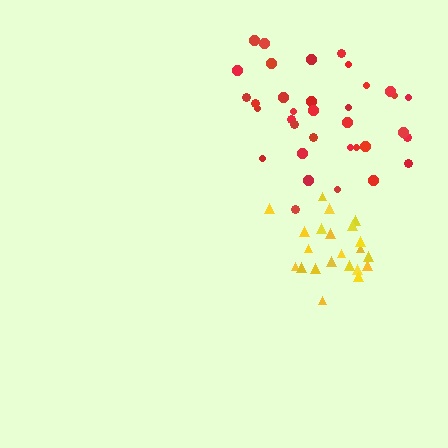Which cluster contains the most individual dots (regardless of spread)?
Red (35).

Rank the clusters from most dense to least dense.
yellow, red.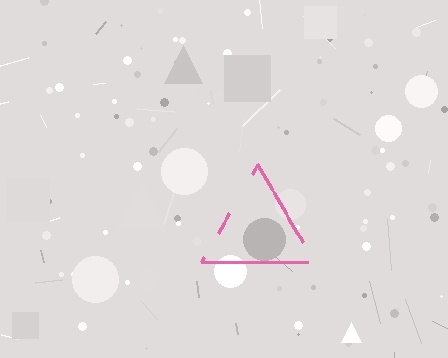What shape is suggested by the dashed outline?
The dashed outline suggests a triangle.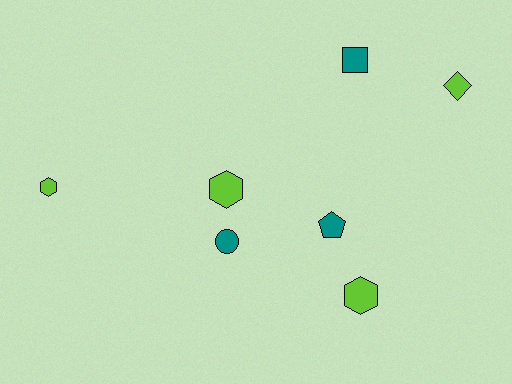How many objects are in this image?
There are 7 objects.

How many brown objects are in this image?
There are no brown objects.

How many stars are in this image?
There are no stars.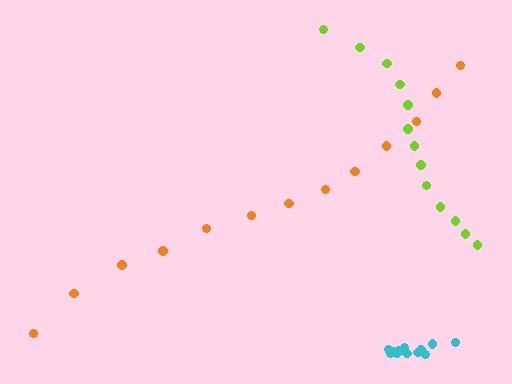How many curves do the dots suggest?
There are 3 distinct paths.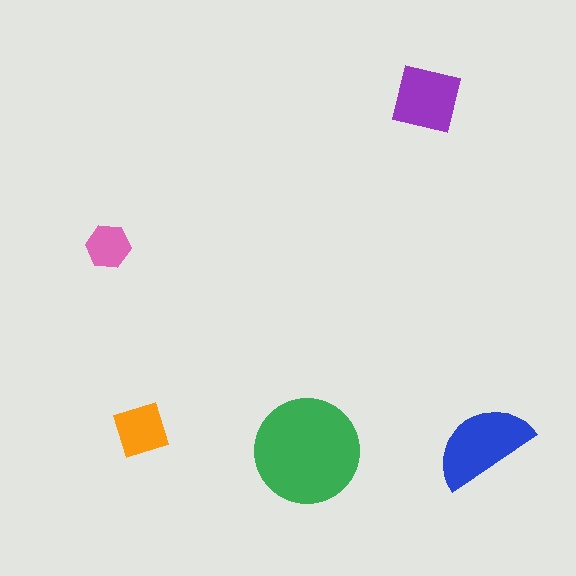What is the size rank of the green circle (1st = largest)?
1st.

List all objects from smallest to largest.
The pink hexagon, the orange square, the purple square, the blue semicircle, the green circle.